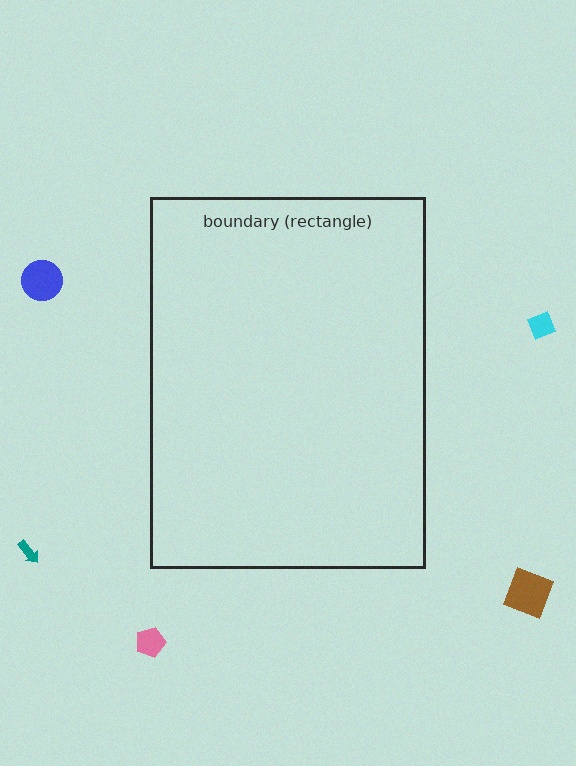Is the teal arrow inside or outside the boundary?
Outside.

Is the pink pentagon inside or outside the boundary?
Outside.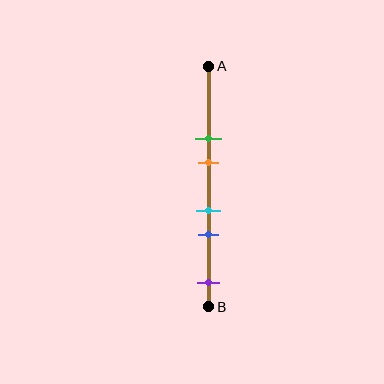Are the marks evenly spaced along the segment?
No, the marks are not evenly spaced.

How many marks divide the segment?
There are 5 marks dividing the segment.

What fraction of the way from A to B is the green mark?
The green mark is approximately 30% (0.3) of the way from A to B.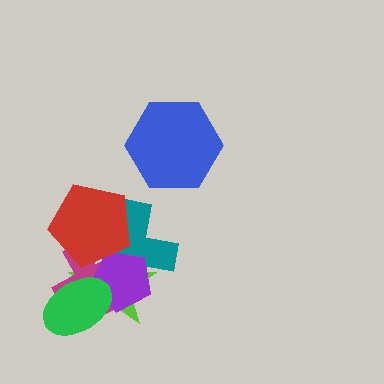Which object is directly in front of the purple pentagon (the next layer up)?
The red pentagon is directly in front of the purple pentagon.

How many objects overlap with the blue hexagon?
0 objects overlap with the blue hexagon.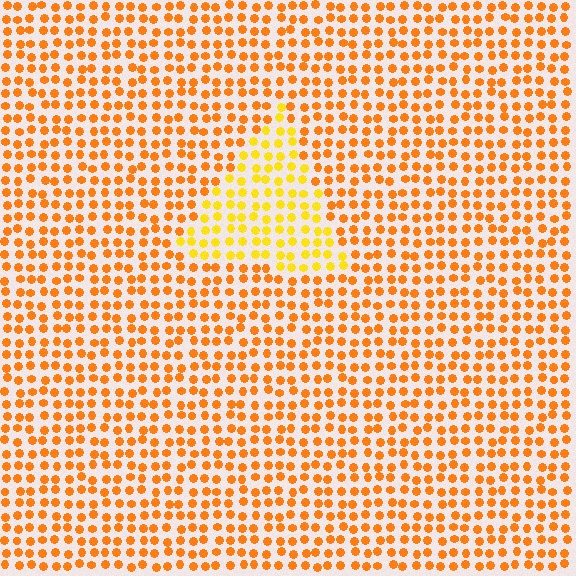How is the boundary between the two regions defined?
The boundary is defined purely by a slight shift in hue (about 26 degrees). Spacing, size, and orientation are identical on both sides.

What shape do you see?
I see a triangle.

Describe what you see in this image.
The image is filled with small orange elements in a uniform arrangement. A triangle-shaped region is visible where the elements are tinted to a slightly different hue, forming a subtle color boundary.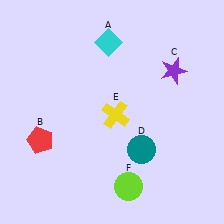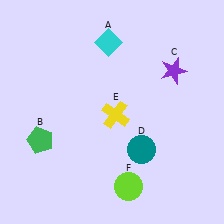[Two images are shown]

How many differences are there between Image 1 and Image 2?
There is 1 difference between the two images.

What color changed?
The pentagon (B) changed from red in Image 1 to green in Image 2.